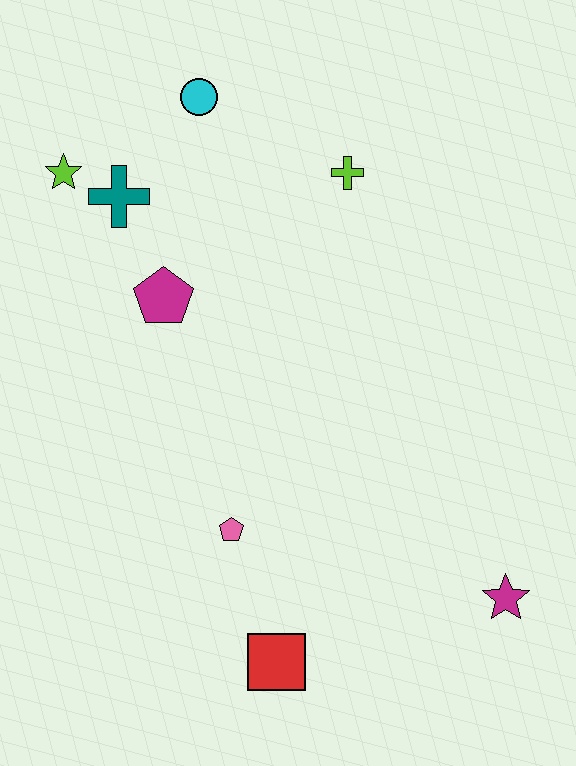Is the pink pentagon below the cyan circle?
Yes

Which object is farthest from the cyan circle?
The magenta star is farthest from the cyan circle.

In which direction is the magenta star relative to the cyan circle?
The magenta star is below the cyan circle.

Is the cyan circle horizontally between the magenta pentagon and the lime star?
No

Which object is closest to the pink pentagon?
The red square is closest to the pink pentagon.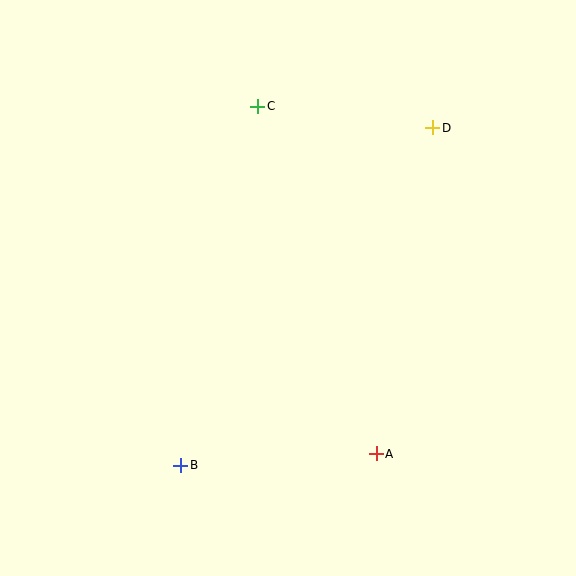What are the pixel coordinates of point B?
Point B is at (181, 465).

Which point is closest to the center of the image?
Point C at (258, 106) is closest to the center.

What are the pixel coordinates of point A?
Point A is at (376, 454).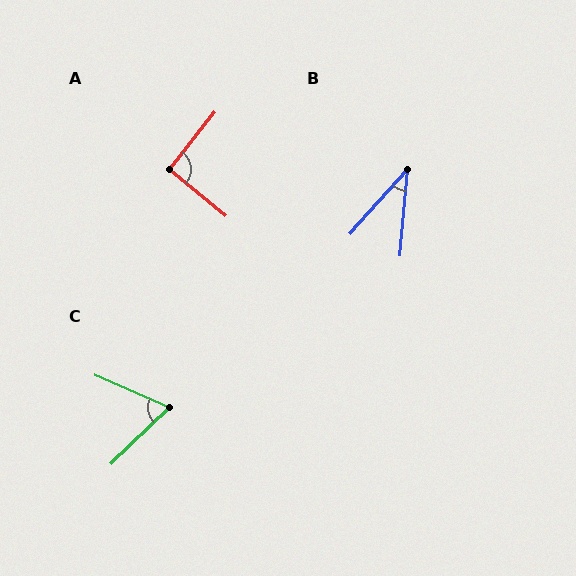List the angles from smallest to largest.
B (36°), C (67°), A (91°).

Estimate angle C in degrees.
Approximately 67 degrees.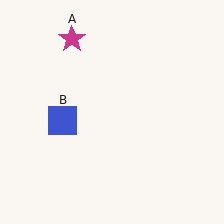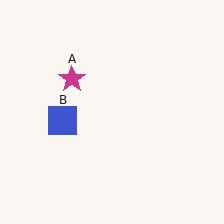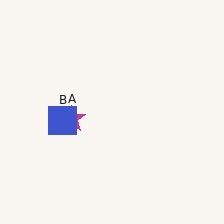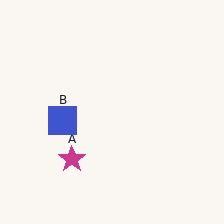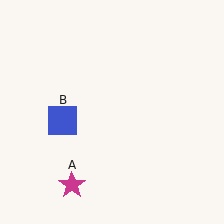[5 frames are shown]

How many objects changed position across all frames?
1 object changed position: magenta star (object A).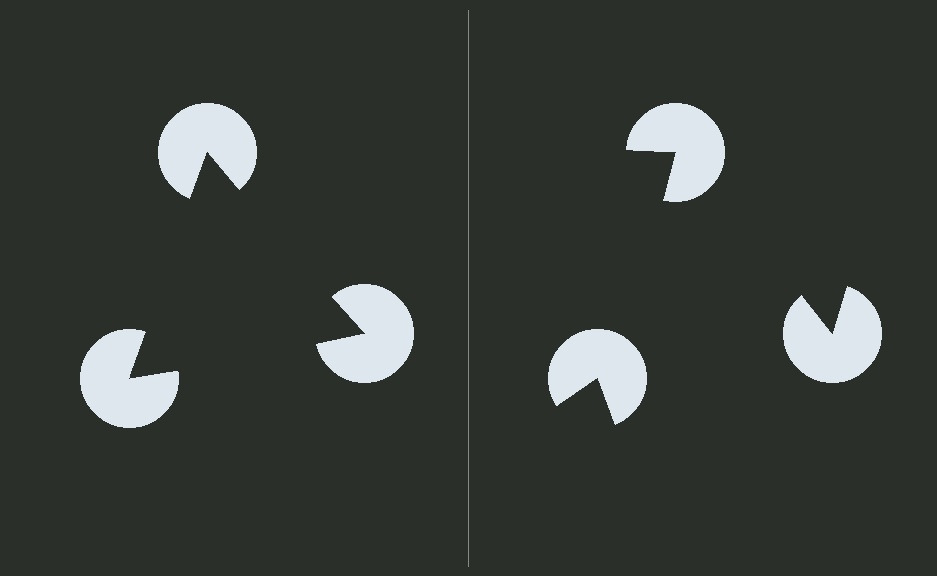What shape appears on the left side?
An illusory triangle.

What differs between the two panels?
The pac-man discs are positioned identically on both sides; only the wedge orientations differ. On the left they align to a triangle; on the right they are misaligned.